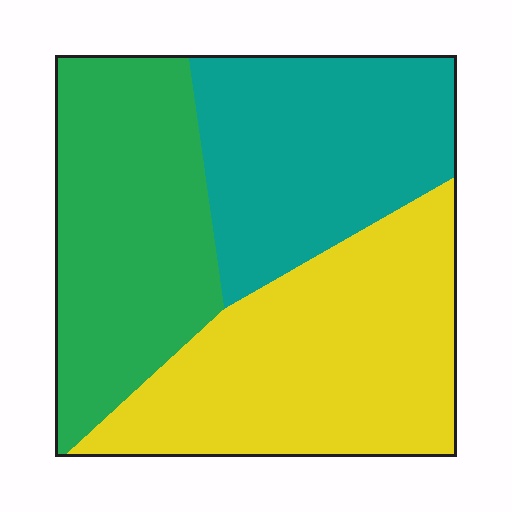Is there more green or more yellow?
Yellow.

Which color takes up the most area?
Yellow, at roughly 40%.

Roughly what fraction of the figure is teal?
Teal covers 30% of the figure.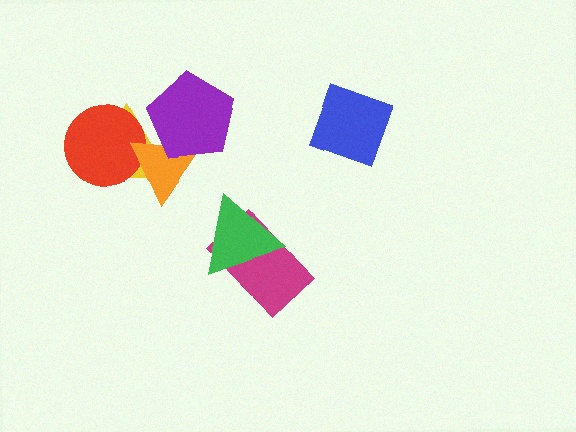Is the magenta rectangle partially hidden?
Yes, it is partially covered by another shape.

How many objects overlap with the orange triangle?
3 objects overlap with the orange triangle.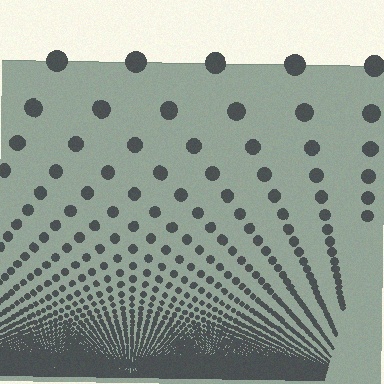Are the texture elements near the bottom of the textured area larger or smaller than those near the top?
Smaller. The gradient is inverted — elements near the bottom are smaller and denser.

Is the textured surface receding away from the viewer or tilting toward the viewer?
The surface appears to tilt toward the viewer. Texture elements get larger and sparser toward the top.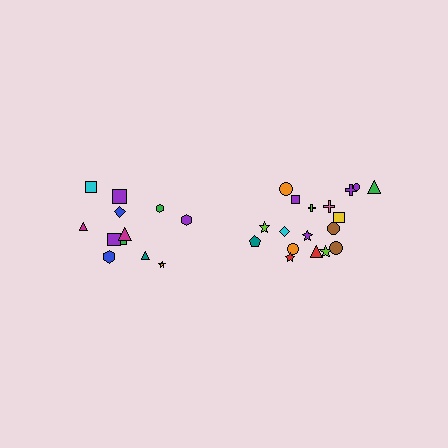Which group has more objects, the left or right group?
The right group.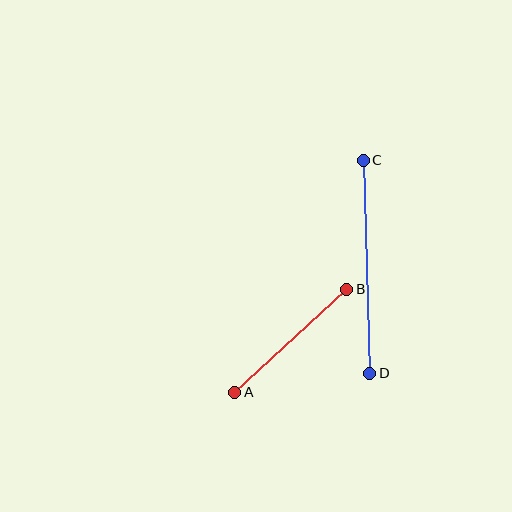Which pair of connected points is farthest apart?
Points C and D are farthest apart.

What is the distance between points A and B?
The distance is approximately 152 pixels.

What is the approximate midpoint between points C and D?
The midpoint is at approximately (366, 267) pixels.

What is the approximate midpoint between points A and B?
The midpoint is at approximately (291, 341) pixels.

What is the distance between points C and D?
The distance is approximately 213 pixels.